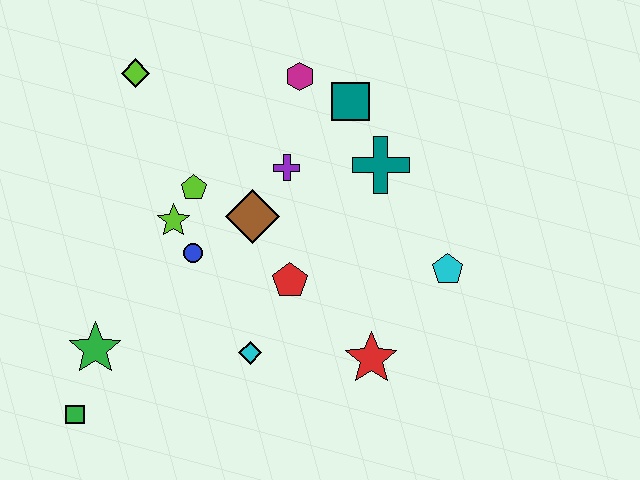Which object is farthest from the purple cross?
The green square is farthest from the purple cross.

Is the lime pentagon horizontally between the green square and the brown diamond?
Yes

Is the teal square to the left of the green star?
No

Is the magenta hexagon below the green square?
No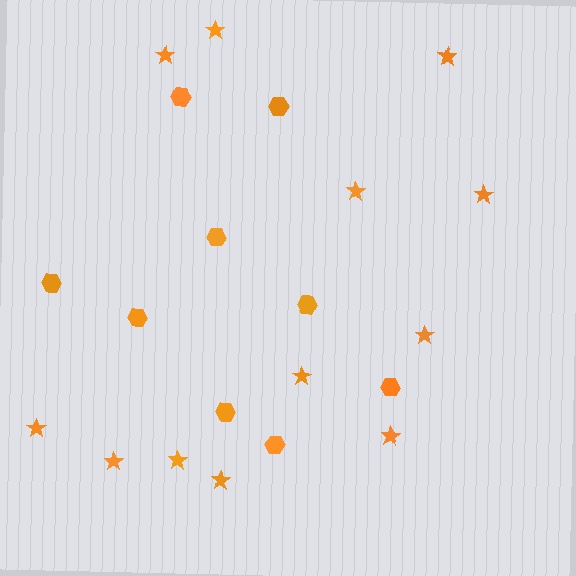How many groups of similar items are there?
There are 2 groups: one group of hexagons (9) and one group of stars (12).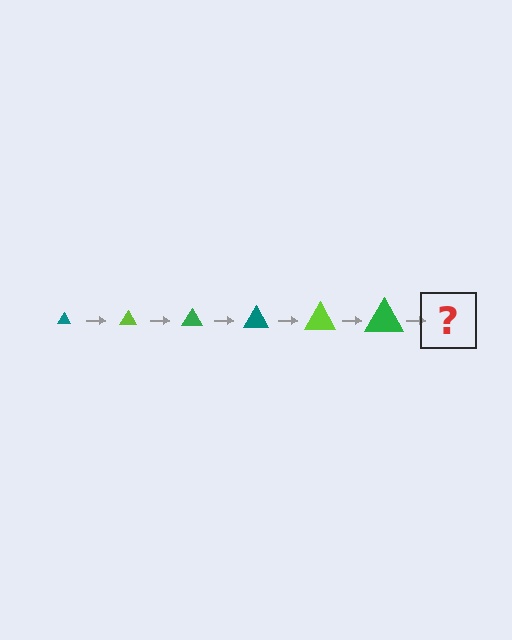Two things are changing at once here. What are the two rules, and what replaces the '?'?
The two rules are that the triangle grows larger each step and the color cycles through teal, lime, and green. The '?' should be a teal triangle, larger than the previous one.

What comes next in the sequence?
The next element should be a teal triangle, larger than the previous one.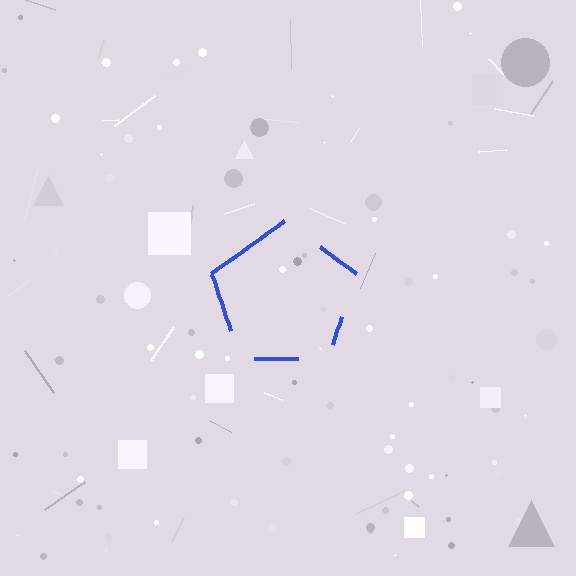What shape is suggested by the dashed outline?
The dashed outline suggests a pentagon.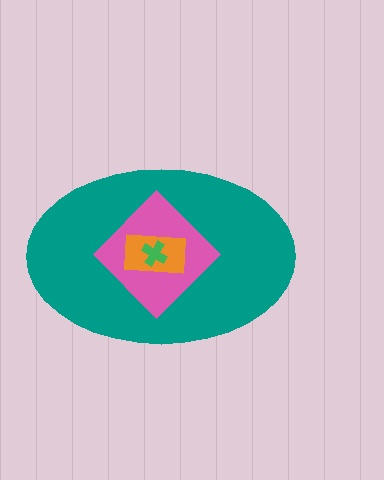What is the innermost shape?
The green cross.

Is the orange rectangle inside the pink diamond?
Yes.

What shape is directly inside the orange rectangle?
The green cross.